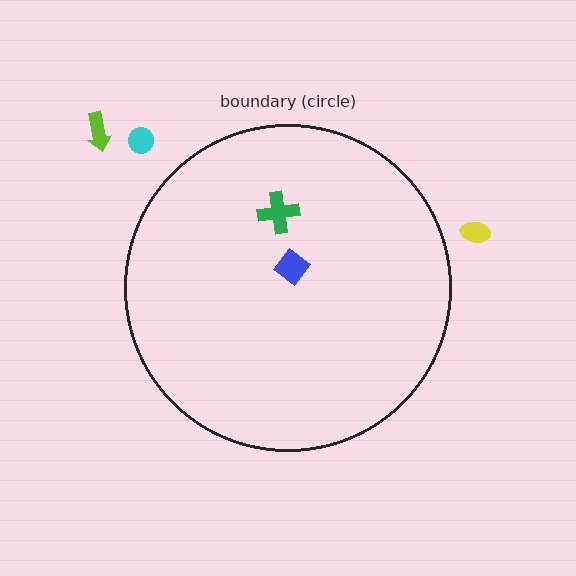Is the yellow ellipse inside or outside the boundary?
Outside.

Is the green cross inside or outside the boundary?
Inside.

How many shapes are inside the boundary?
2 inside, 3 outside.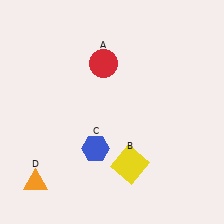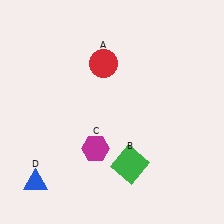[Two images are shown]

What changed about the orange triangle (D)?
In Image 1, D is orange. In Image 2, it changed to blue.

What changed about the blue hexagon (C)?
In Image 1, C is blue. In Image 2, it changed to magenta.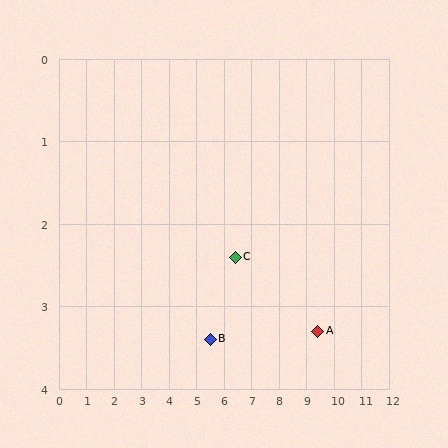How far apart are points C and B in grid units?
Points C and B are about 1.3 grid units apart.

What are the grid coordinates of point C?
Point C is at approximately (6.4, 2.4).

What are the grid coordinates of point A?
Point A is at approximately (9.4, 3.3).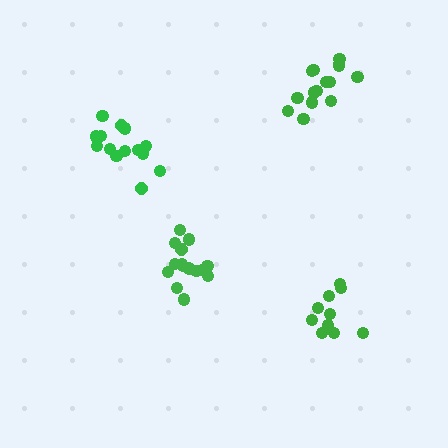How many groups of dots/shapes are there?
There are 4 groups.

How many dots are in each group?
Group 1: 15 dots, Group 2: 14 dots, Group 3: 10 dots, Group 4: 15 dots (54 total).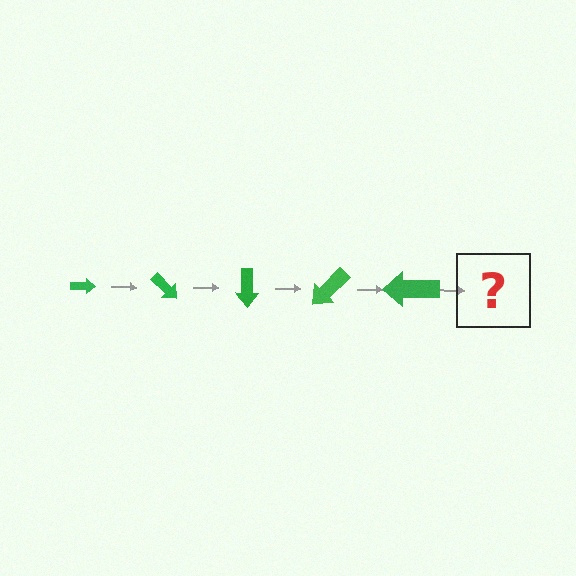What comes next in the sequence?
The next element should be an arrow, larger than the previous one and rotated 225 degrees from the start.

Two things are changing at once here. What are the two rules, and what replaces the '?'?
The two rules are that the arrow grows larger each step and it rotates 45 degrees each step. The '?' should be an arrow, larger than the previous one and rotated 225 degrees from the start.